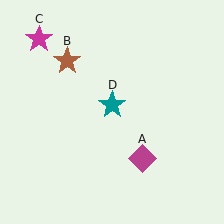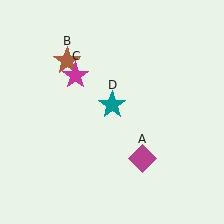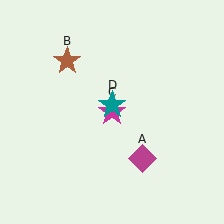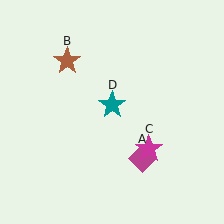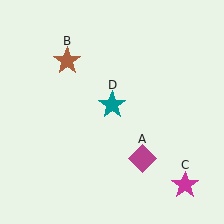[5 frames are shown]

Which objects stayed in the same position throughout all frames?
Magenta diamond (object A) and brown star (object B) and teal star (object D) remained stationary.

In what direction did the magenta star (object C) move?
The magenta star (object C) moved down and to the right.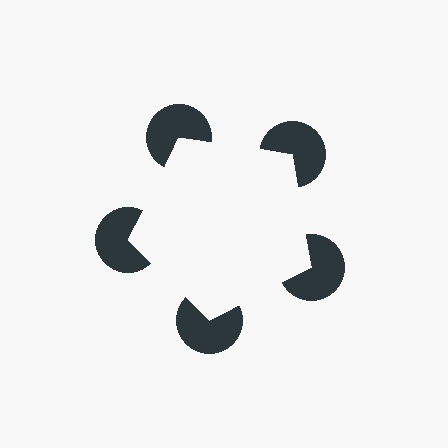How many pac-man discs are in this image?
There are 5 — one at each vertex of the illusory pentagon.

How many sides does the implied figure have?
5 sides.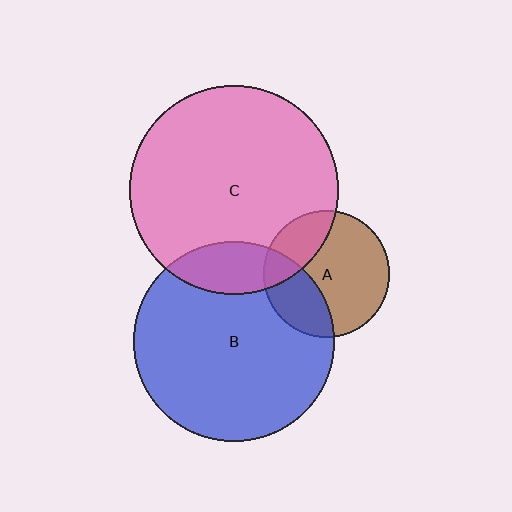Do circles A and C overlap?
Yes.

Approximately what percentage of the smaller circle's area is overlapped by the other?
Approximately 25%.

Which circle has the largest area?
Circle C (pink).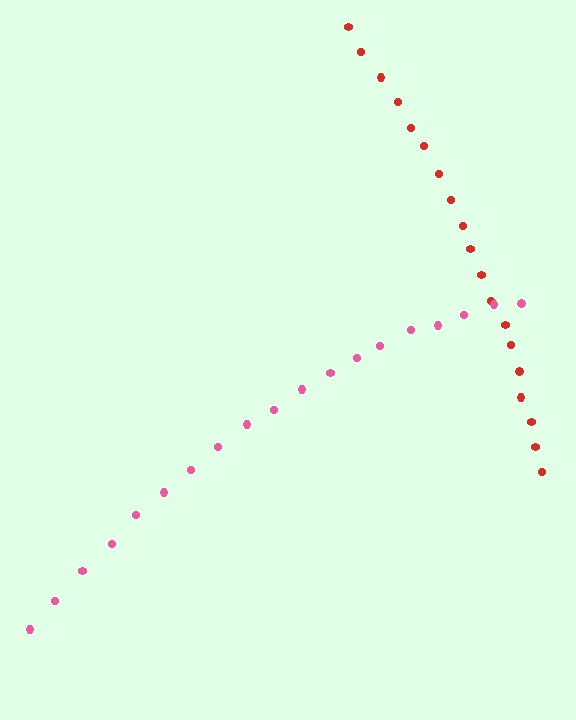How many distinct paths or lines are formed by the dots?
There are 2 distinct paths.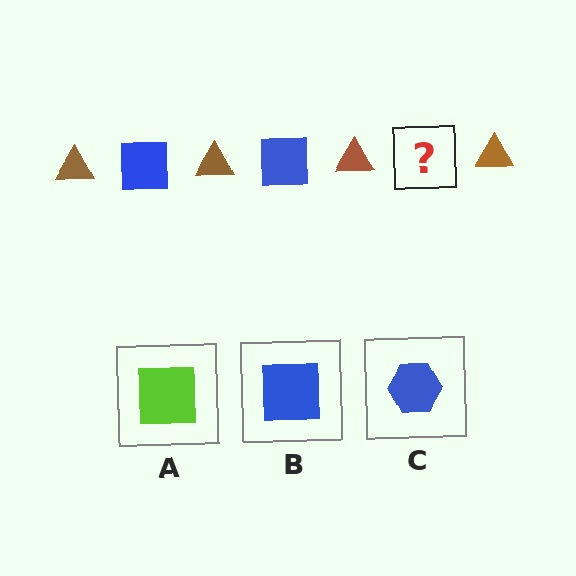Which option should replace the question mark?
Option B.